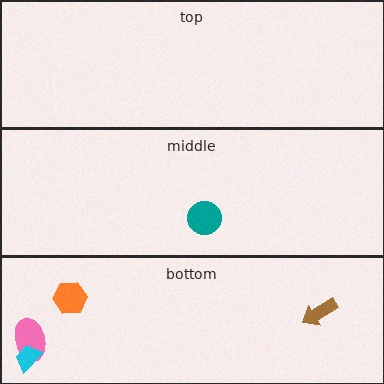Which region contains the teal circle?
The middle region.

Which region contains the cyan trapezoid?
The bottom region.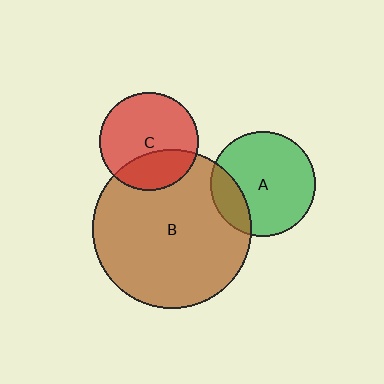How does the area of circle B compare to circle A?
Approximately 2.3 times.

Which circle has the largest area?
Circle B (brown).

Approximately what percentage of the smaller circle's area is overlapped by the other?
Approximately 30%.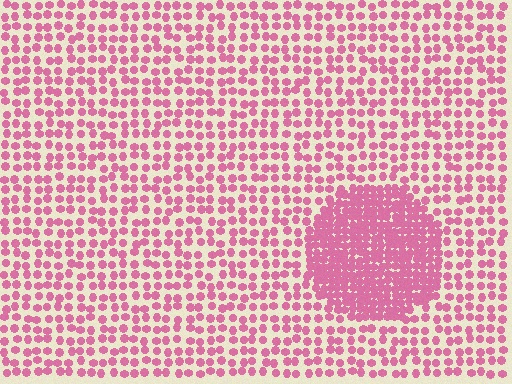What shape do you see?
I see a circle.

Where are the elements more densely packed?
The elements are more densely packed inside the circle boundary.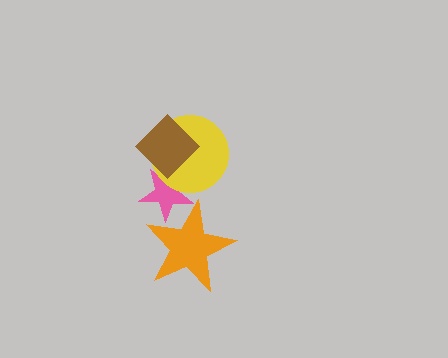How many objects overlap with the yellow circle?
2 objects overlap with the yellow circle.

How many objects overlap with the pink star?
3 objects overlap with the pink star.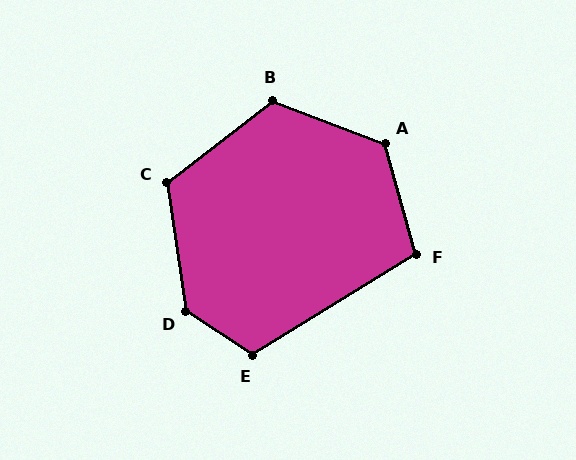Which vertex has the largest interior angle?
D, at approximately 132 degrees.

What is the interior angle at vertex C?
Approximately 119 degrees (obtuse).